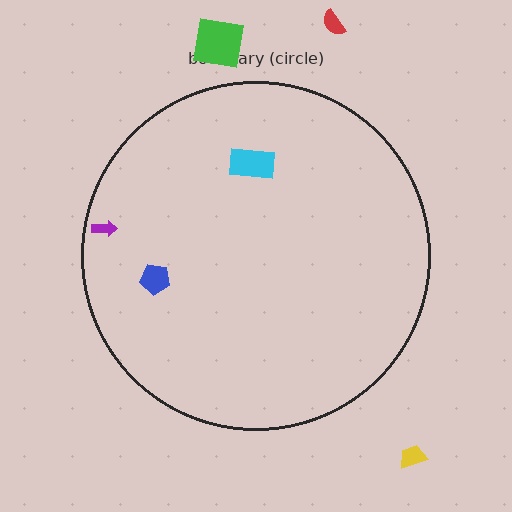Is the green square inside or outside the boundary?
Outside.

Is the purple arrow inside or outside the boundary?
Inside.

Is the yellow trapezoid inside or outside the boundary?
Outside.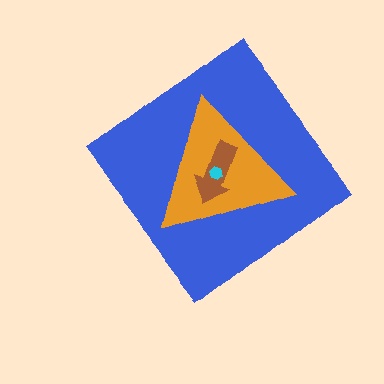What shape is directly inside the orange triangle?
The brown arrow.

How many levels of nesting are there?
4.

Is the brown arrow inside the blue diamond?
Yes.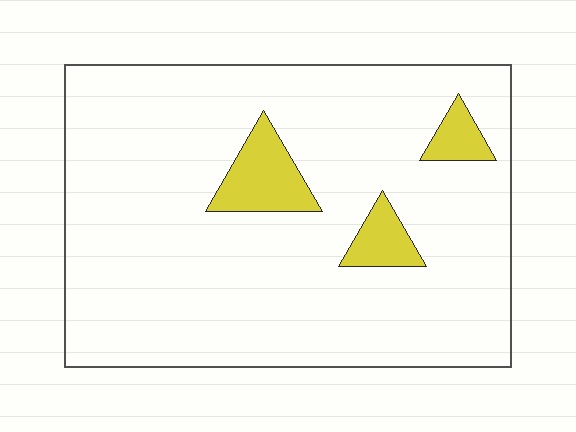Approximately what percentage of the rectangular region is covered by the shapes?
Approximately 10%.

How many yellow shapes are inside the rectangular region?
3.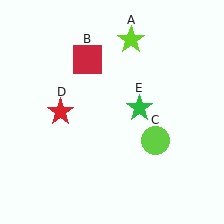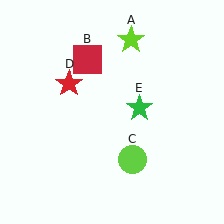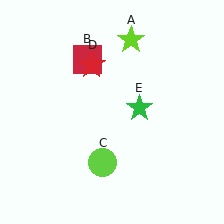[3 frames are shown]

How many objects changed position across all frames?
2 objects changed position: lime circle (object C), red star (object D).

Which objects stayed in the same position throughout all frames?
Lime star (object A) and red square (object B) and green star (object E) remained stationary.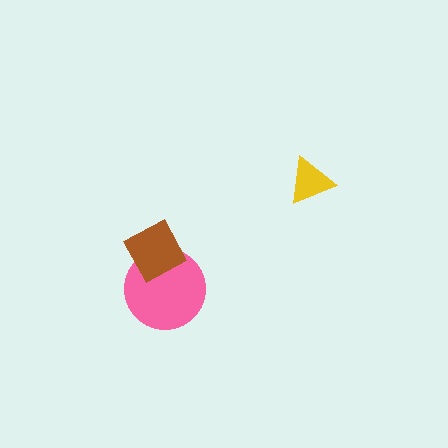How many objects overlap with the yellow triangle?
0 objects overlap with the yellow triangle.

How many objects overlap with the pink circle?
1 object overlaps with the pink circle.